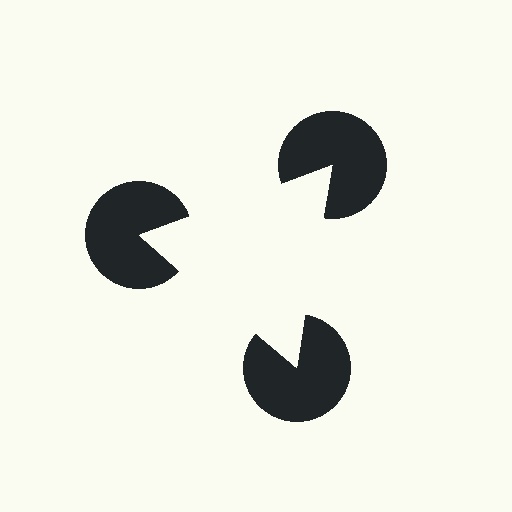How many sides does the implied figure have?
3 sides.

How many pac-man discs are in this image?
There are 3 — one at each vertex of the illusory triangle.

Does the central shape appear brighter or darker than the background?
It typically appears slightly brighter than the background, even though no actual brightness change is drawn.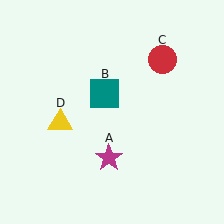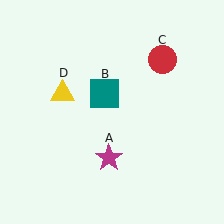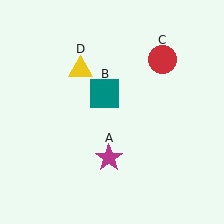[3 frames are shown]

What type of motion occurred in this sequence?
The yellow triangle (object D) rotated clockwise around the center of the scene.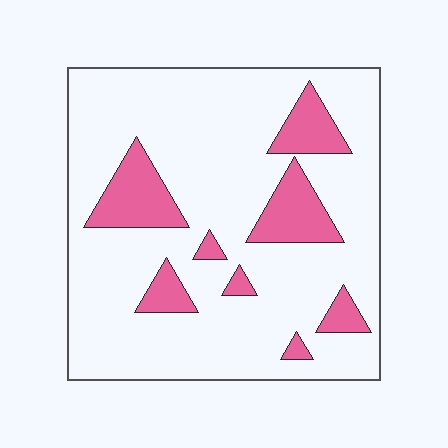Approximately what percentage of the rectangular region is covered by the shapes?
Approximately 20%.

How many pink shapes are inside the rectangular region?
8.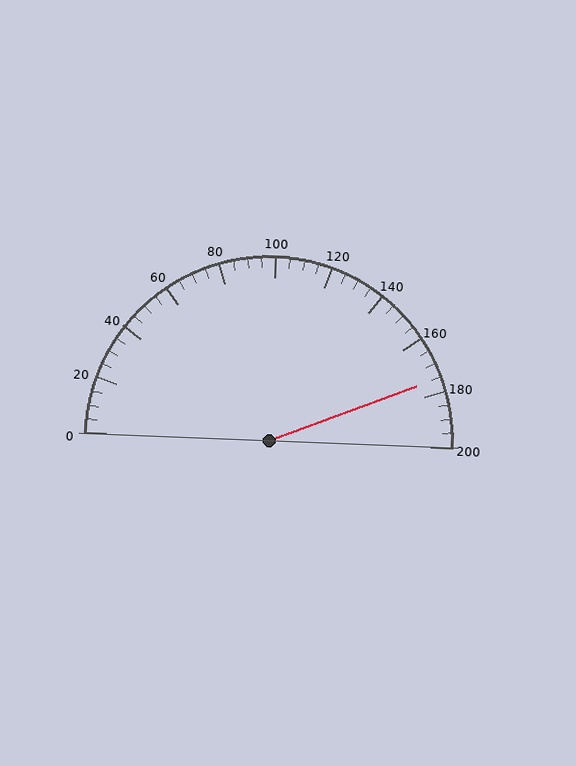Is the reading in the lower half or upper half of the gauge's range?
The reading is in the upper half of the range (0 to 200).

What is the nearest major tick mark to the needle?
The nearest major tick mark is 180.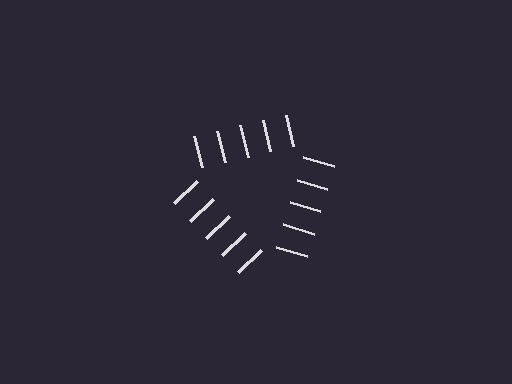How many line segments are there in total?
15 — 5 along each of the 3 edges.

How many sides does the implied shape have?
3 sides — the line-ends trace a triangle.